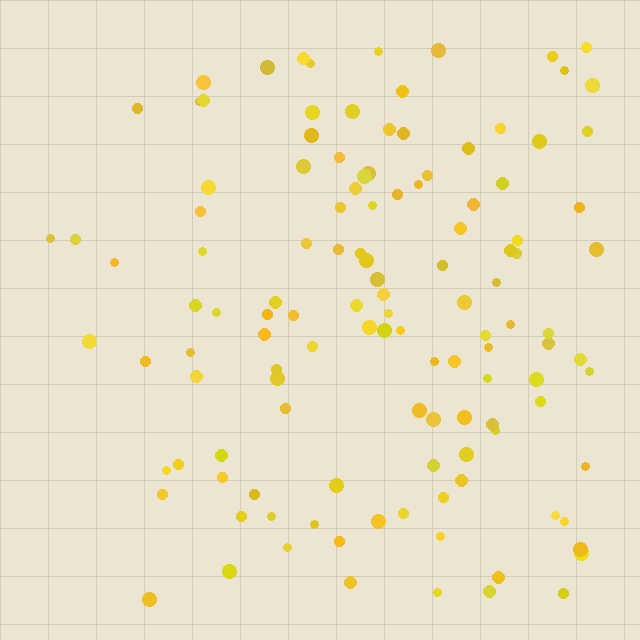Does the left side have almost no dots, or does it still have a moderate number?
Still a moderate number, just noticeably fewer than the right.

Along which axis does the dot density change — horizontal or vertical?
Horizontal.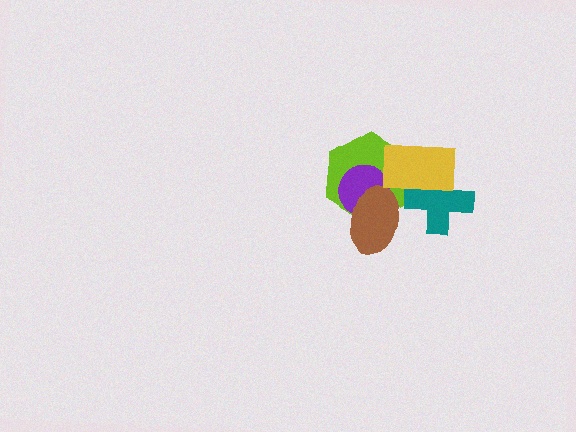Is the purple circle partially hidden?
Yes, it is partially covered by another shape.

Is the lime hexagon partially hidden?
Yes, it is partially covered by another shape.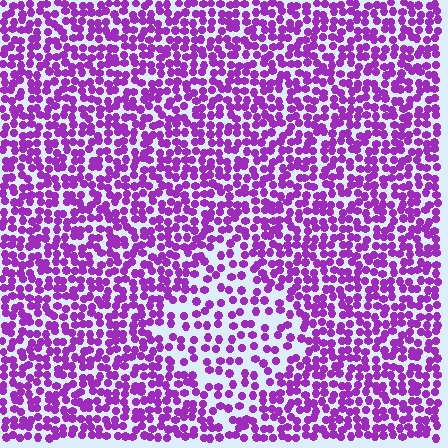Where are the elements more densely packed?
The elements are more densely packed outside the diamond boundary.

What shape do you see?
I see a diamond.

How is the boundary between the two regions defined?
The boundary is defined by a change in element density (approximately 1.9x ratio). All elements are the same color, size, and shape.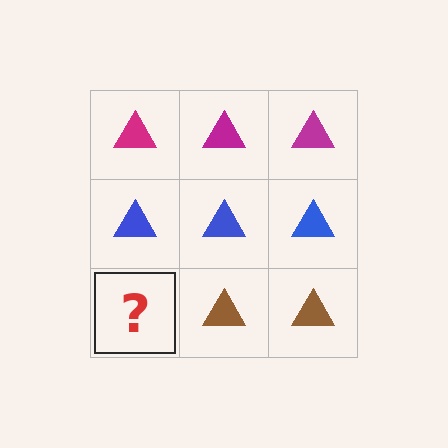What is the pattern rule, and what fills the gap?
The rule is that each row has a consistent color. The gap should be filled with a brown triangle.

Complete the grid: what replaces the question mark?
The question mark should be replaced with a brown triangle.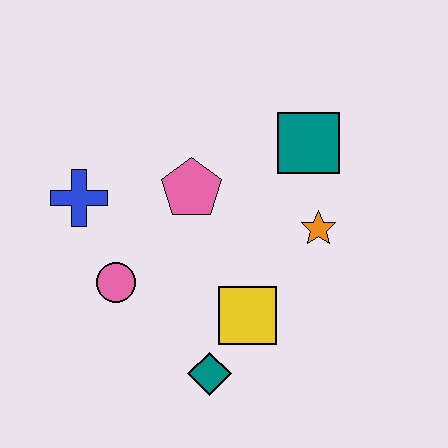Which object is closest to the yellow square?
The teal diamond is closest to the yellow square.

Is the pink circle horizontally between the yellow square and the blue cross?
Yes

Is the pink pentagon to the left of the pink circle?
No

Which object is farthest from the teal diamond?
The teal square is farthest from the teal diamond.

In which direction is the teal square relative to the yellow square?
The teal square is above the yellow square.